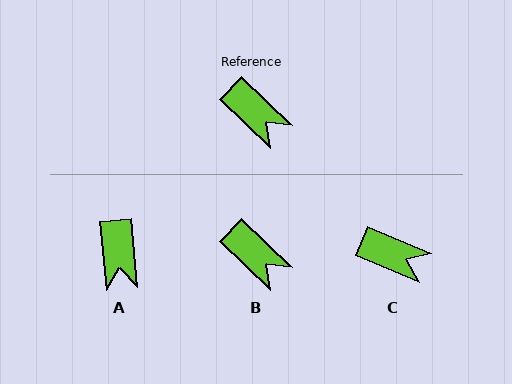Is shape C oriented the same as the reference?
No, it is off by about 21 degrees.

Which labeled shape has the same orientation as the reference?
B.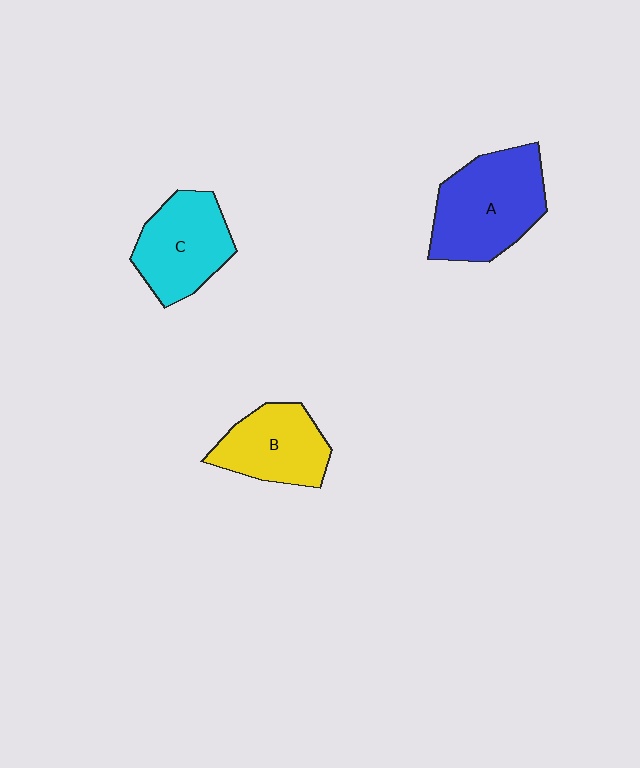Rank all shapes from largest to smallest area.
From largest to smallest: A (blue), C (cyan), B (yellow).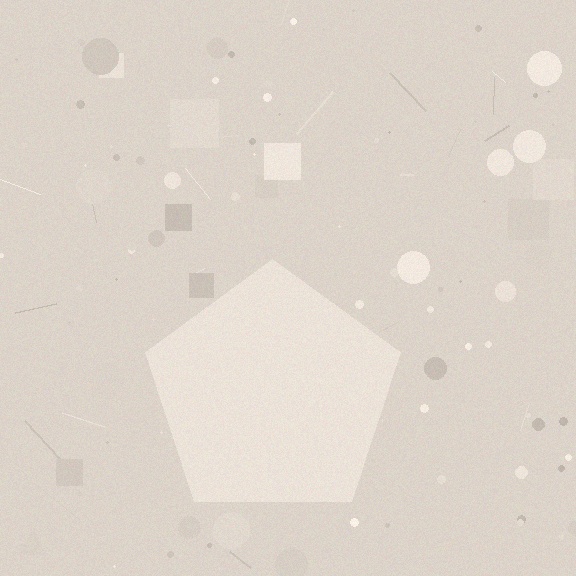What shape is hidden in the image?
A pentagon is hidden in the image.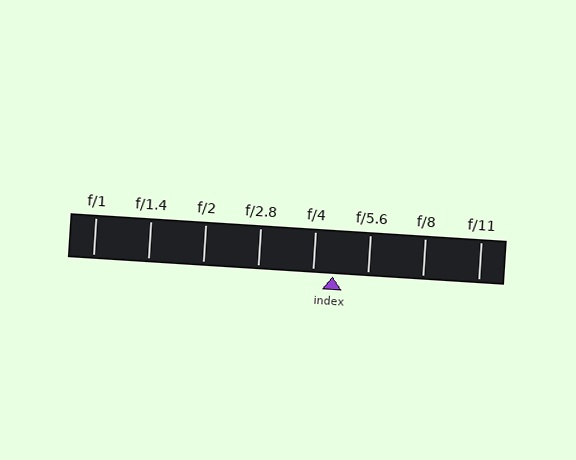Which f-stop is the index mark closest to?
The index mark is closest to f/4.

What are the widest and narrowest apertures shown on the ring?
The widest aperture shown is f/1 and the narrowest is f/11.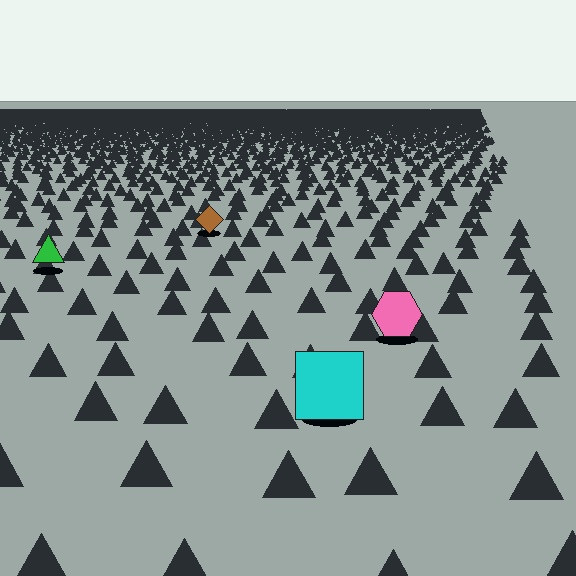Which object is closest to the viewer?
The cyan square is closest. The texture marks near it are larger and more spread out.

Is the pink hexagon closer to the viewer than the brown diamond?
Yes. The pink hexagon is closer — you can tell from the texture gradient: the ground texture is coarser near it.